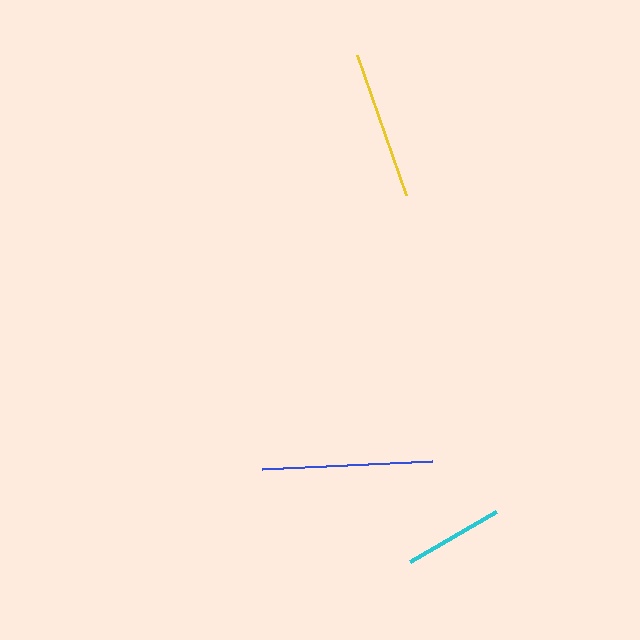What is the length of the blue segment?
The blue segment is approximately 171 pixels long.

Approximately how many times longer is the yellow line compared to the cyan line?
The yellow line is approximately 1.5 times the length of the cyan line.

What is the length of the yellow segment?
The yellow segment is approximately 149 pixels long.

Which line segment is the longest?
The blue line is the longest at approximately 171 pixels.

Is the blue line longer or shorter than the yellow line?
The blue line is longer than the yellow line.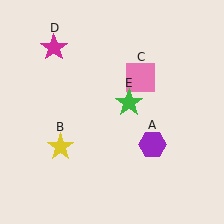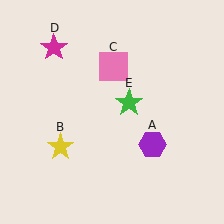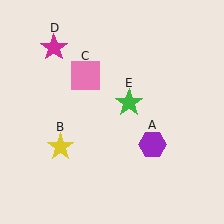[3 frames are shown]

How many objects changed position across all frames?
1 object changed position: pink square (object C).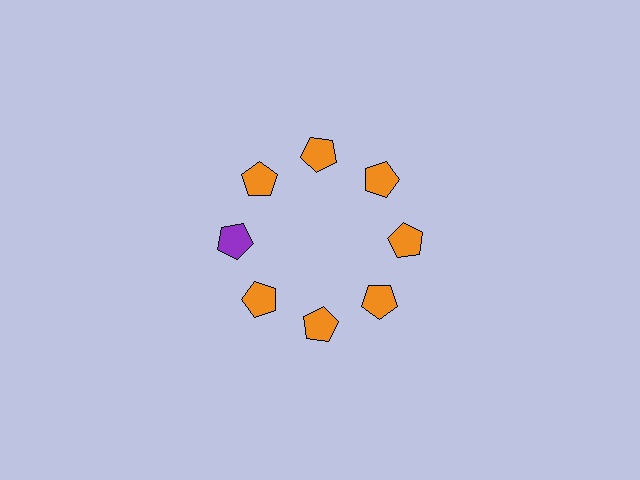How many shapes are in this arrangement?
There are 8 shapes arranged in a ring pattern.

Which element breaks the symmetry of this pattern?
The purple pentagon at roughly the 9 o'clock position breaks the symmetry. All other shapes are orange pentagons.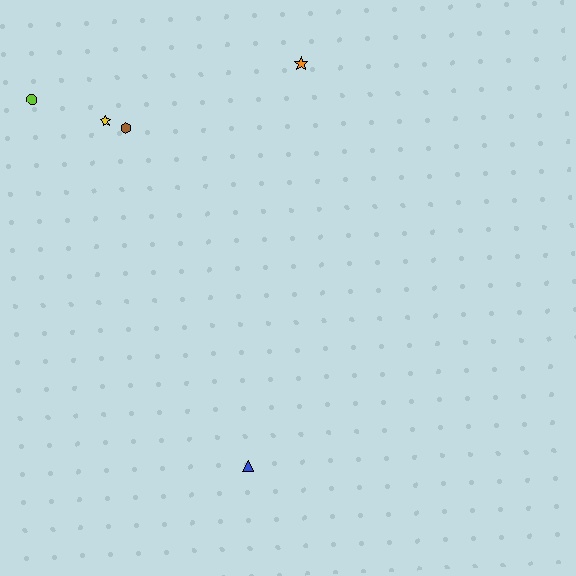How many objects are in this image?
There are 5 objects.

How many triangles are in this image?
There is 1 triangle.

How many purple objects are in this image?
There are no purple objects.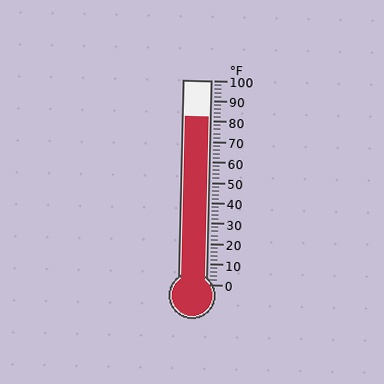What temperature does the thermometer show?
The thermometer shows approximately 82°F.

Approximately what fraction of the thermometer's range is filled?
The thermometer is filled to approximately 80% of its range.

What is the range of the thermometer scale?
The thermometer scale ranges from 0°F to 100°F.